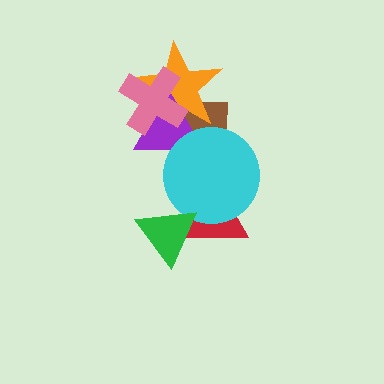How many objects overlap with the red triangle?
2 objects overlap with the red triangle.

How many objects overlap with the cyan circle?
4 objects overlap with the cyan circle.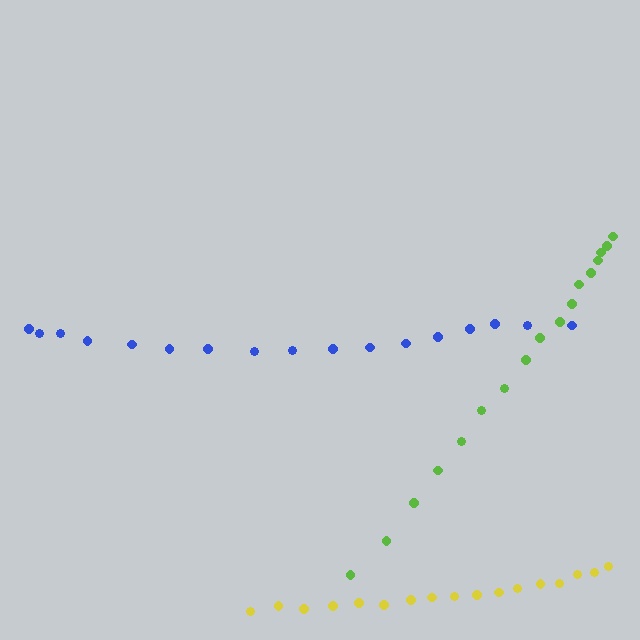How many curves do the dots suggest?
There are 3 distinct paths.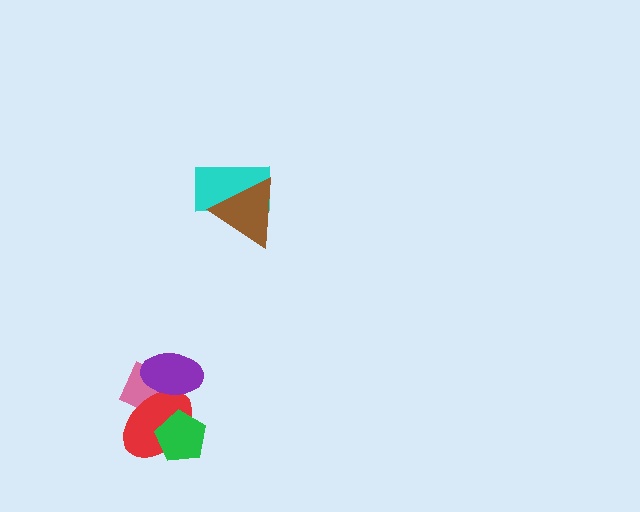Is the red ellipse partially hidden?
Yes, it is partially covered by another shape.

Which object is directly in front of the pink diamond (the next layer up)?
The red ellipse is directly in front of the pink diamond.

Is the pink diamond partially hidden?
Yes, it is partially covered by another shape.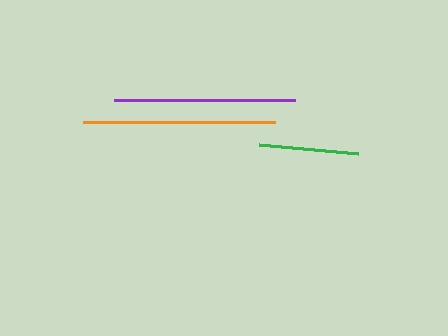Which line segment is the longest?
The orange line is the longest at approximately 192 pixels.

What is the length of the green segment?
The green segment is approximately 99 pixels long.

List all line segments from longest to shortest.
From longest to shortest: orange, purple, green.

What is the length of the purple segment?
The purple segment is approximately 181 pixels long.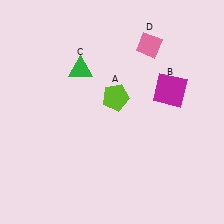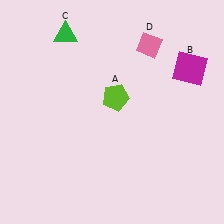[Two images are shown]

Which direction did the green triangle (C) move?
The green triangle (C) moved up.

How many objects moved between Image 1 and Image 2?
2 objects moved between the two images.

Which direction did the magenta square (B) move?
The magenta square (B) moved up.